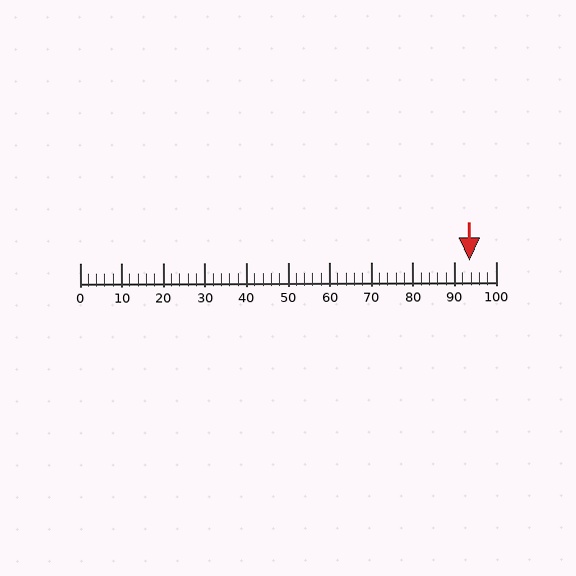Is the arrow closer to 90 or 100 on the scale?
The arrow is closer to 90.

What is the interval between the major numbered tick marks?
The major tick marks are spaced 10 units apart.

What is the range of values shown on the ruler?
The ruler shows values from 0 to 100.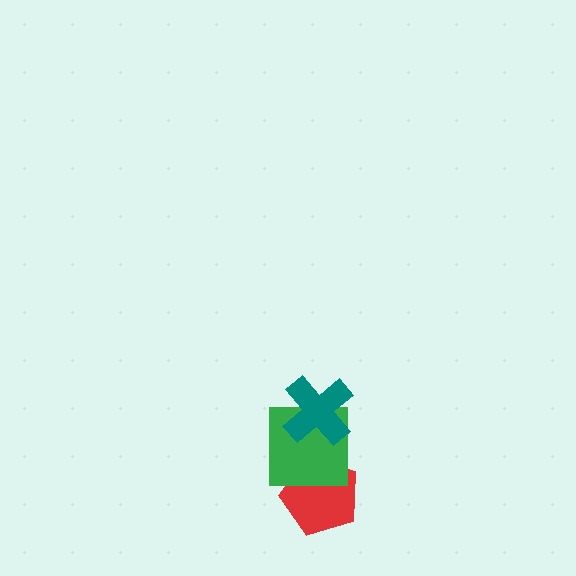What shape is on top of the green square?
The teal cross is on top of the green square.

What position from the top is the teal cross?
The teal cross is 1st from the top.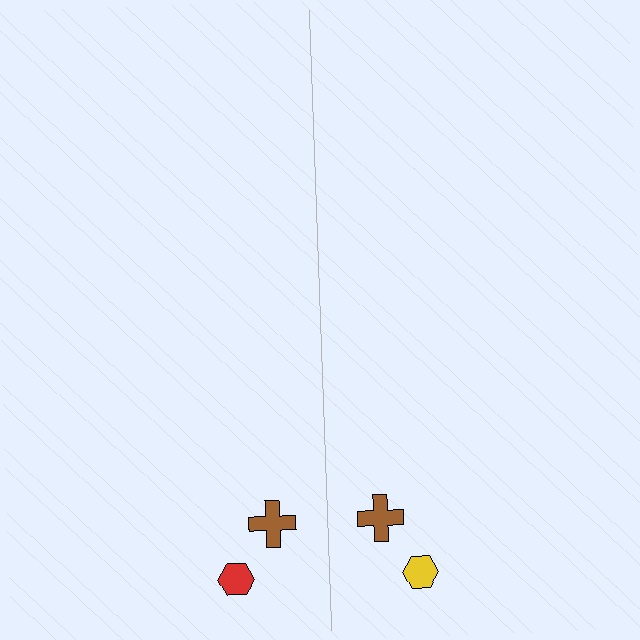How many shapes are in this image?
There are 4 shapes in this image.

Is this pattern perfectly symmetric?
No, the pattern is not perfectly symmetric. The yellow hexagon on the right side breaks the symmetry — its mirror counterpart is red.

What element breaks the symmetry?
The yellow hexagon on the right side breaks the symmetry — its mirror counterpart is red.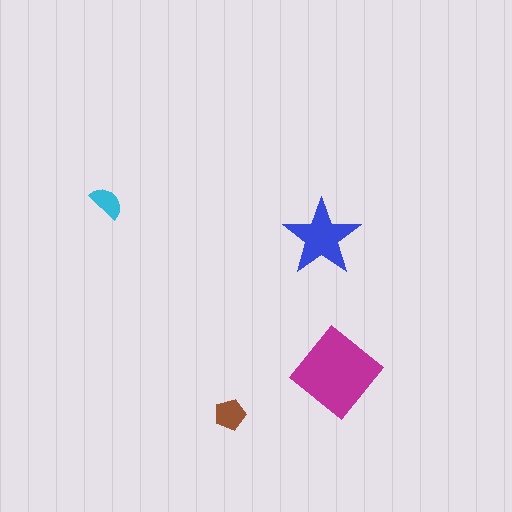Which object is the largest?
The magenta diamond.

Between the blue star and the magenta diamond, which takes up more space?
The magenta diamond.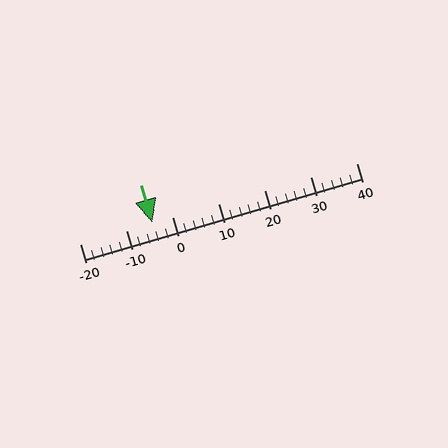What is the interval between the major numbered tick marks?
The major tick marks are spaced 10 units apart.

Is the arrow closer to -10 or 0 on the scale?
The arrow is closer to 0.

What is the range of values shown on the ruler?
The ruler shows values from -20 to 40.